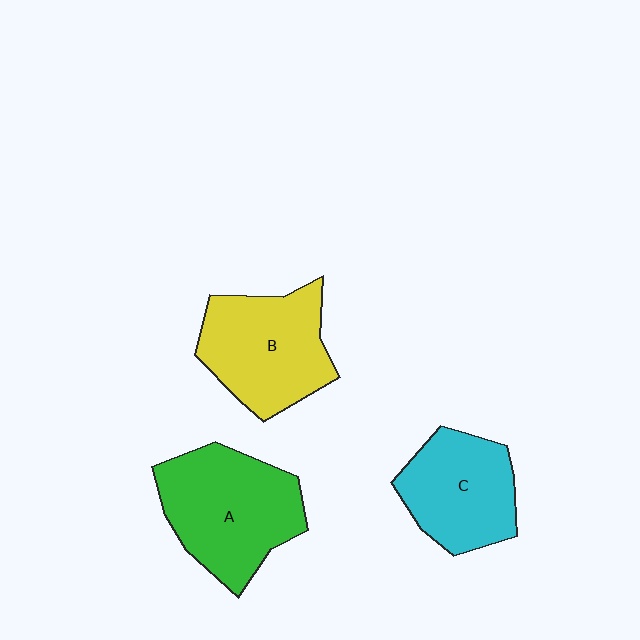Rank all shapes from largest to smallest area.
From largest to smallest: A (green), B (yellow), C (cyan).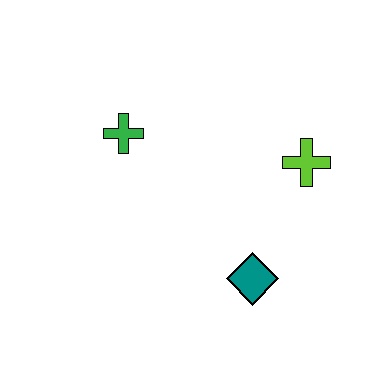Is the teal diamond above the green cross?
No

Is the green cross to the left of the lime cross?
Yes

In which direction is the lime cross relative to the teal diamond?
The lime cross is above the teal diamond.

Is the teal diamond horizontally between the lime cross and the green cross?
Yes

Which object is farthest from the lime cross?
The green cross is farthest from the lime cross.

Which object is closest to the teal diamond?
The lime cross is closest to the teal diamond.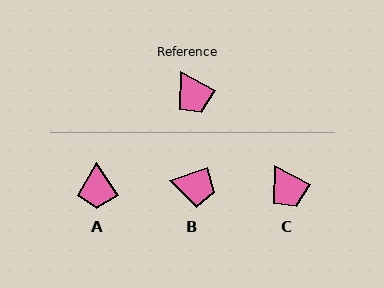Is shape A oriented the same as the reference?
No, it is off by about 29 degrees.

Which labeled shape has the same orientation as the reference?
C.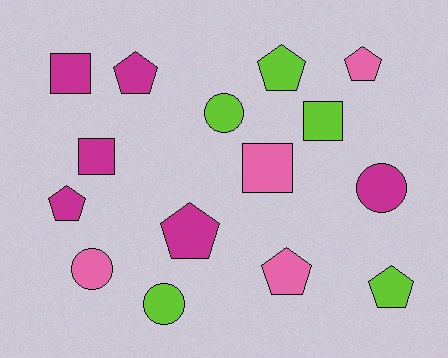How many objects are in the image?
There are 15 objects.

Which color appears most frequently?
Magenta, with 6 objects.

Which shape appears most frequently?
Pentagon, with 7 objects.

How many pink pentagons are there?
There are 2 pink pentagons.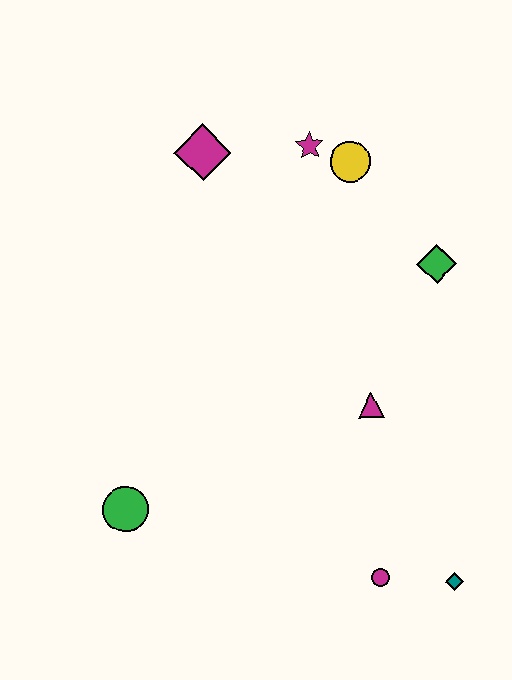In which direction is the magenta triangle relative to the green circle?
The magenta triangle is to the right of the green circle.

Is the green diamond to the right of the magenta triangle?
Yes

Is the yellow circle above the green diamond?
Yes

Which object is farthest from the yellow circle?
The teal diamond is farthest from the yellow circle.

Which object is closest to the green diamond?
The yellow circle is closest to the green diamond.